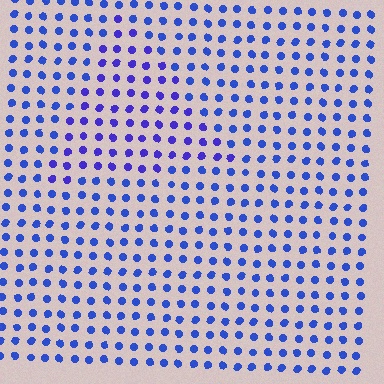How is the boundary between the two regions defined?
The boundary is defined purely by a slight shift in hue (about 22 degrees). Spacing, size, and orientation are identical on both sides.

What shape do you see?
I see a triangle.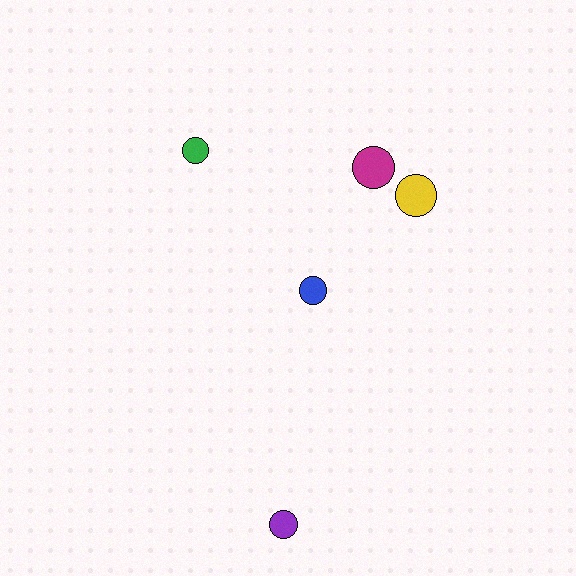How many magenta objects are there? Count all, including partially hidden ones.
There is 1 magenta object.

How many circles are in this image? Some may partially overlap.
There are 5 circles.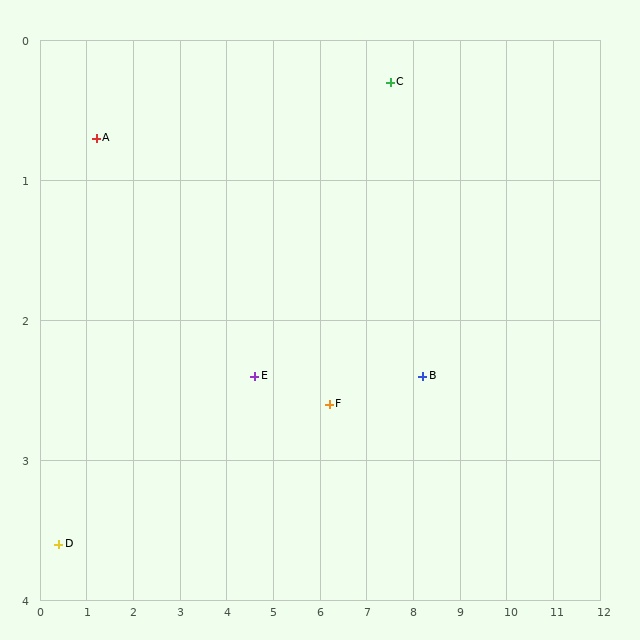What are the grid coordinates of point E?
Point E is at approximately (4.6, 2.4).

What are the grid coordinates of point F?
Point F is at approximately (6.2, 2.6).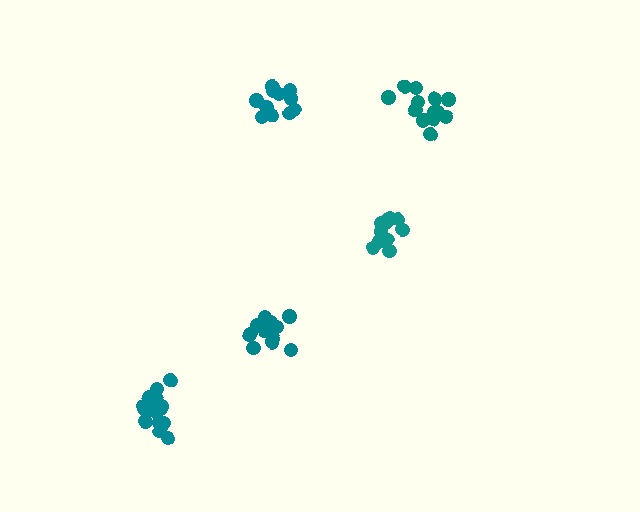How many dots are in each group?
Group 1: 12 dots, Group 2: 13 dots, Group 3: 16 dots, Group 4: 15 dots, Group 5: 11 dots (67 total).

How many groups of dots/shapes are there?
There are 5 groups.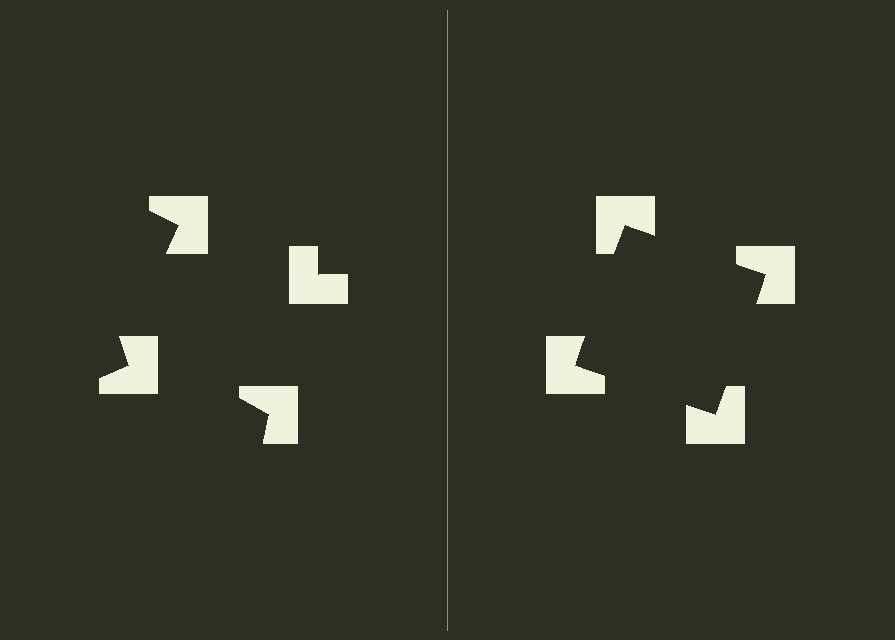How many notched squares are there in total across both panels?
8 — 4 on each side.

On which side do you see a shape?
An illusory square appears on the right side. On the left side the wedge cuts are rotated, so no coherent shape forms.